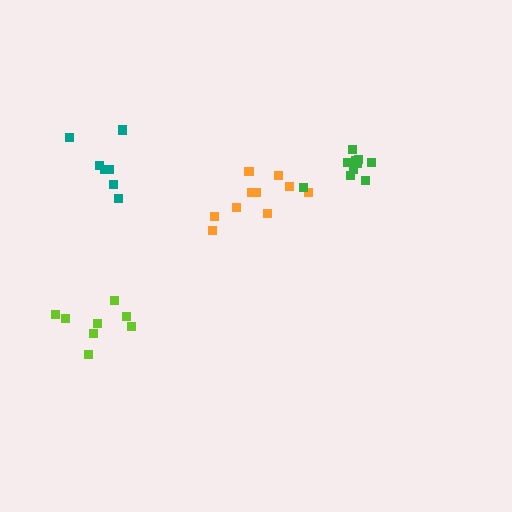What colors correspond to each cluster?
The clusters are colored: lime, orange, green, teal.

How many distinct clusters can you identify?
There are 4 distinct clusters.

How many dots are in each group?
Group 1: 8 dots, Group 2: 10 dots, Group 3: 10 dots, Group 4: 7 dots (35 total).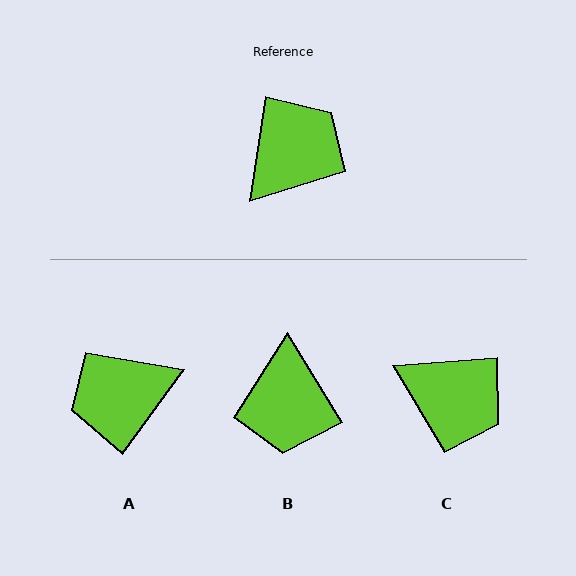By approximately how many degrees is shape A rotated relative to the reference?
Approximately 153 degrees counter-clockwise.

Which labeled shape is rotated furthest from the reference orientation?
A, about 153 degrees away.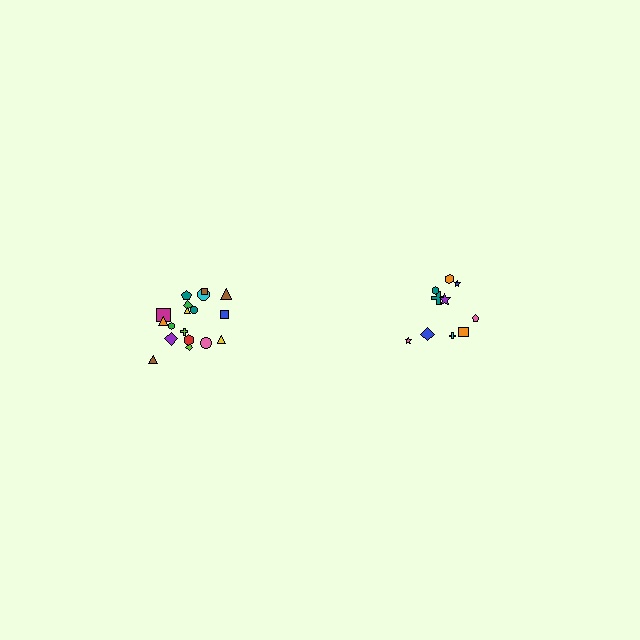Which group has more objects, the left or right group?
The left group.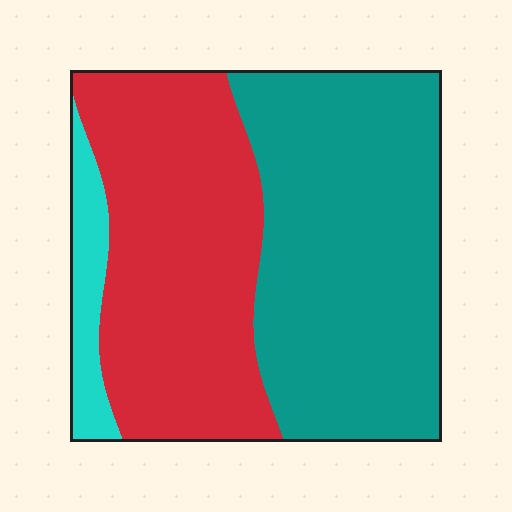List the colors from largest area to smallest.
From largest to smallest: teal, red, cyan.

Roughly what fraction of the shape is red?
Red covers 42% of the shape.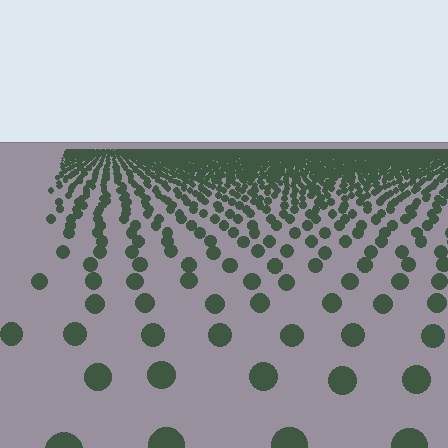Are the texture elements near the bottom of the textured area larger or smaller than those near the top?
Larger. Near the bottom, elements are closer to the viewer and appear at a bigger on-screen size.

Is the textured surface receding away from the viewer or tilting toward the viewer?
The surface is receding away from the viewer. Texture elements get smaller and denser toward the top.